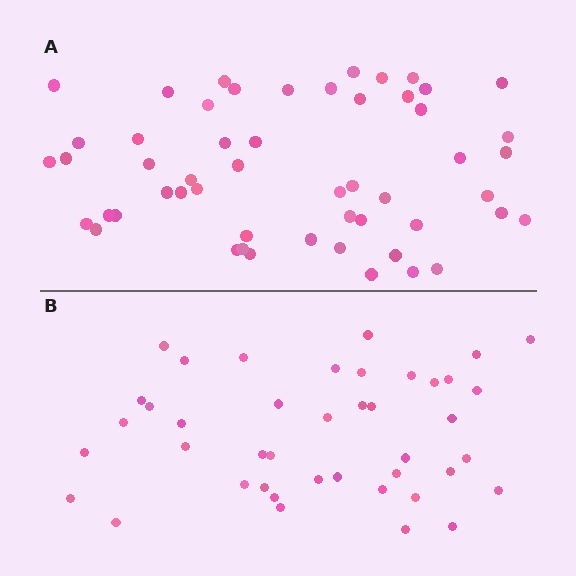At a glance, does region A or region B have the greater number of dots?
Region A (the top region) has more dots.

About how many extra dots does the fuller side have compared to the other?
Region A has roughly 12 or so more dots than region B.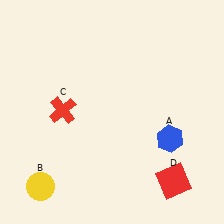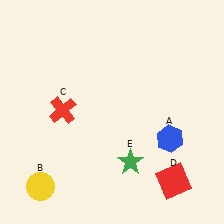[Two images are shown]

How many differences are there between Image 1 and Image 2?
There is 1 difference between the two images.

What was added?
A green star (E) was added in Image 2.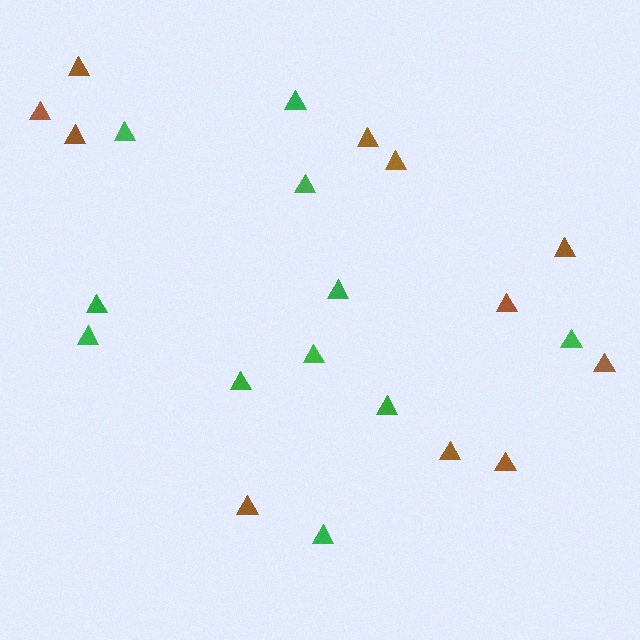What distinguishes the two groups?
There are 2 groups: one group of green triangles (11) and one group of brown triangles (11).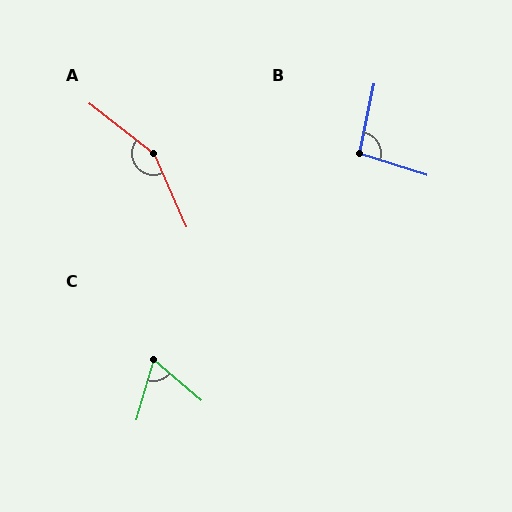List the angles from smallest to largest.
C (65°), B (96°), A (151°).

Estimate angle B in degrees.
Approximately 96 degrees.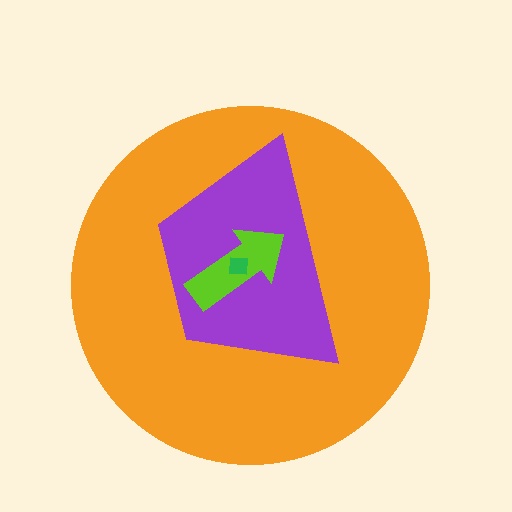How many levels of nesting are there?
4.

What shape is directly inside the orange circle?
The purple trapezoid.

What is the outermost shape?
The orange circle.